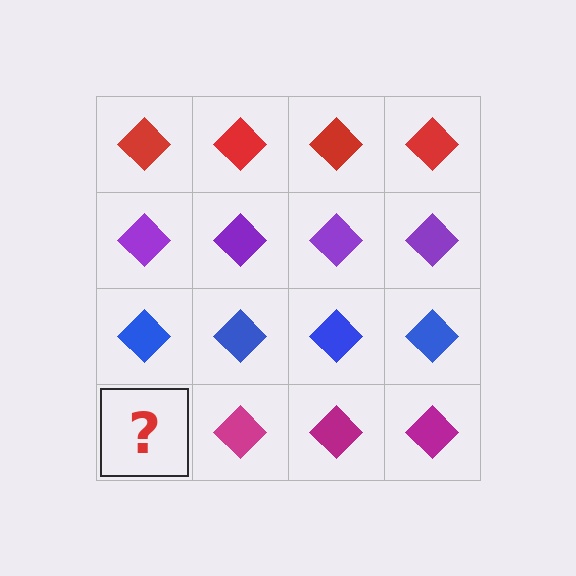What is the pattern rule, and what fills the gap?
The rule is that each row has a consistent color. The gap should be filled with a magenta diamond.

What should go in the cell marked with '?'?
The missing cell should contain a magenta diamond.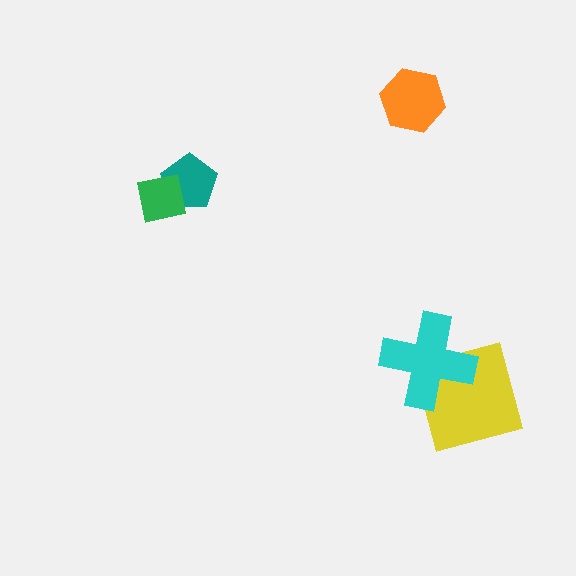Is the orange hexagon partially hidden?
No, no other shape covers it.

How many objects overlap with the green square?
1 object overlaps with the green square.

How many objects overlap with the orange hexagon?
0 objects overlap with the orange hexagon.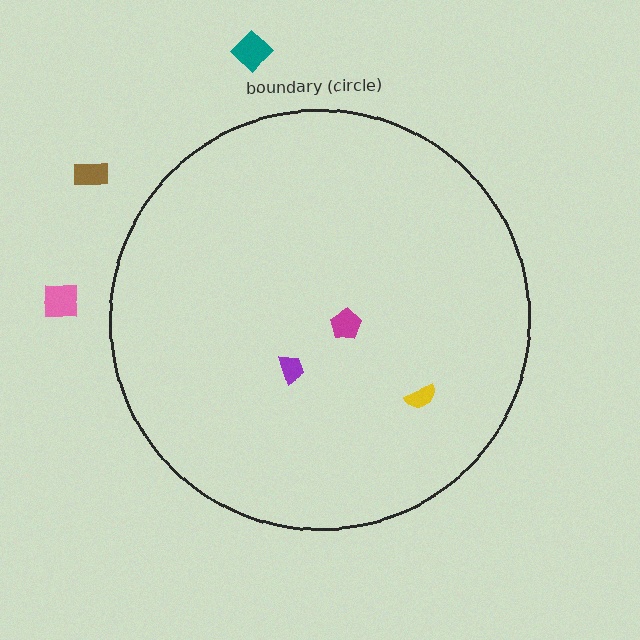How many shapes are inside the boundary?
3 inside, 3 outside.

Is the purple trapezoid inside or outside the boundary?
Inside.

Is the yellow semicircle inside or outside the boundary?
Inside.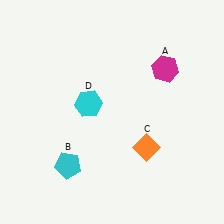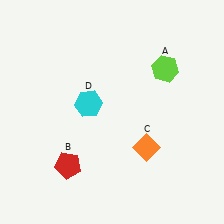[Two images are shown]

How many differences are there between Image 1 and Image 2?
There are 2 differences between the two images.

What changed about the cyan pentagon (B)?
In Image 1, B is cyan. In Image 2, it changed to red.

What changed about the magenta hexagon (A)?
In Image 1, A is magenta. In Image 2, it changed to lime.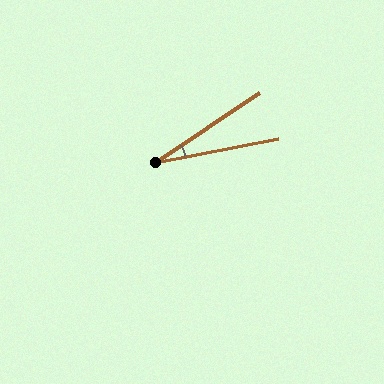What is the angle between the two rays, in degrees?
Approximately 23 degrees.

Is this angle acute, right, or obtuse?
It is acute.